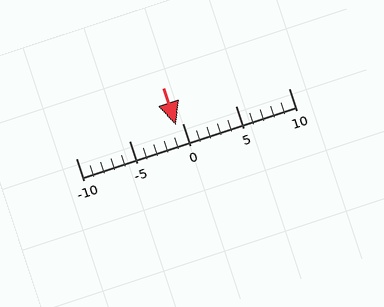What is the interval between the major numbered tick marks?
The major tick marks are spaced 5 units apart.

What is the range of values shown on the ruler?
The ruler shows values from -10 to 10.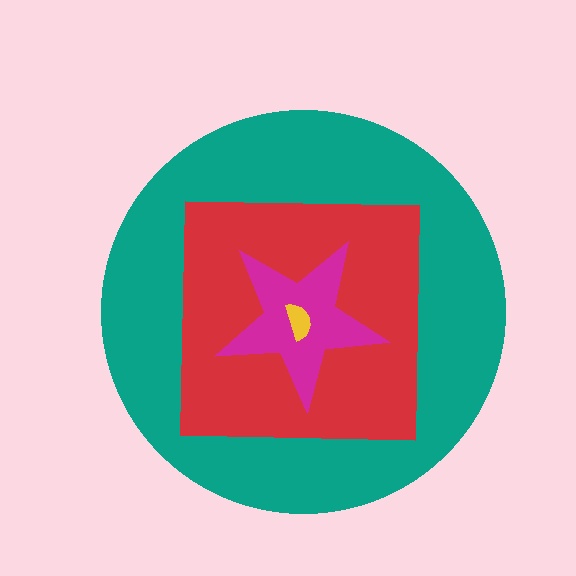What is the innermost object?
The yellow semicircle.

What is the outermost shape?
The teal circle.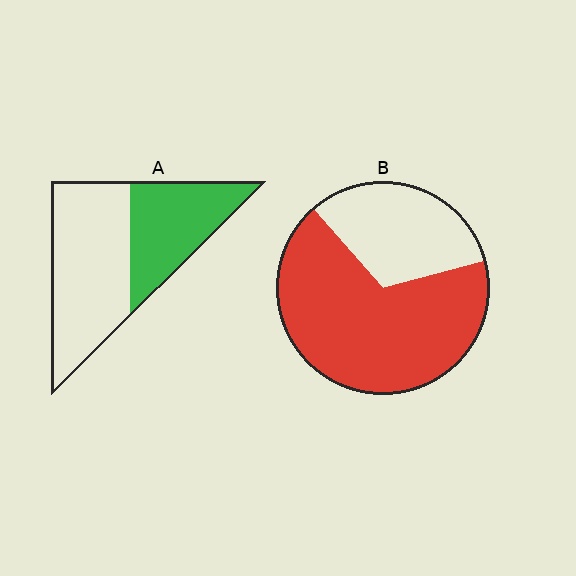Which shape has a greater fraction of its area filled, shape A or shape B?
Shape B.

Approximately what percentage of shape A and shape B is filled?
A is approximately 40% and B is approximately 70%.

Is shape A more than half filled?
No.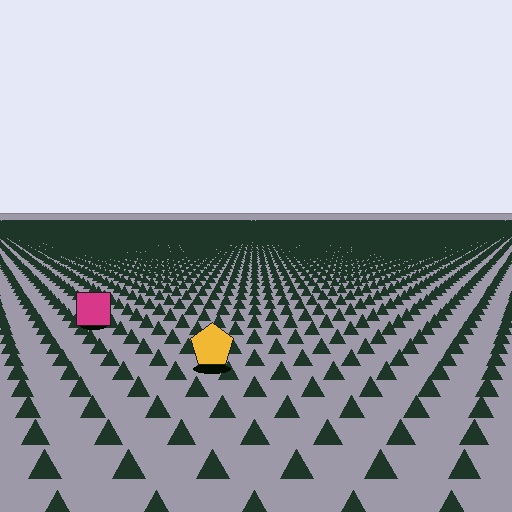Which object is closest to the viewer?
The yellow pentagon is closest. The texture marks near it are larger and more spread out.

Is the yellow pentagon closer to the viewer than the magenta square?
Yes. The yellow pentagon is closer — you can tell from the texture gradient: the ground texture is coarser near it.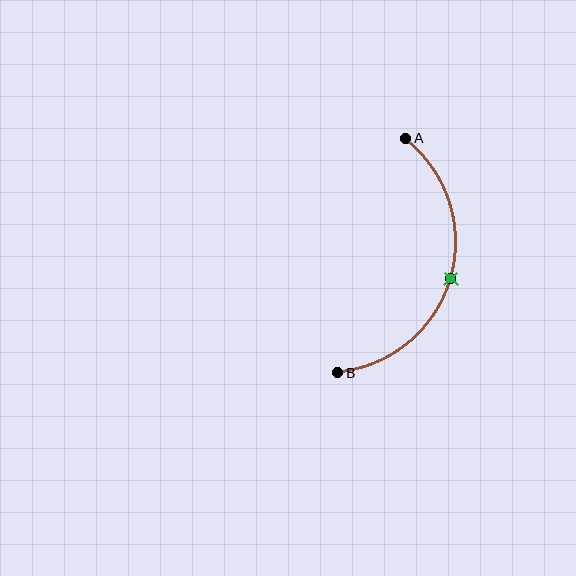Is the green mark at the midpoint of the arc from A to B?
Yes. The green mark lies on the arc at equal arc-length from both A and B — it is the arc midpoint.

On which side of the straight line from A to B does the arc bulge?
The arc bulges to the right of the straight line connecting A and B.